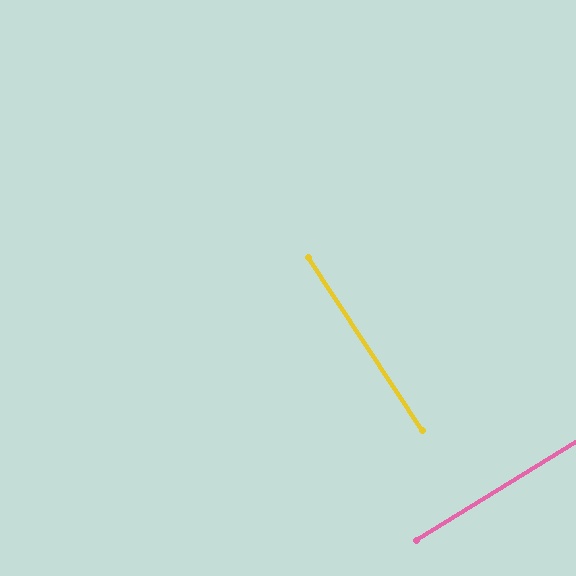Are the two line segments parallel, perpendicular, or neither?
Perpendicular — they meet at approximately 88°.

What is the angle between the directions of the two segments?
Approximately 88 degrees.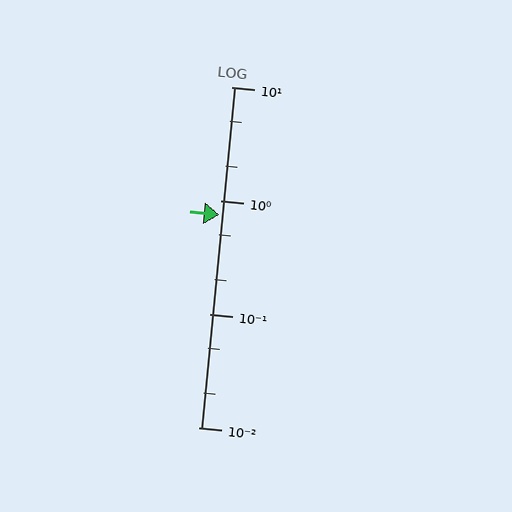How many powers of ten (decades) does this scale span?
The scale spans 3 decades, from 0.01 to 10.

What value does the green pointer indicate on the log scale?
The pointer indicates approximately 0.74.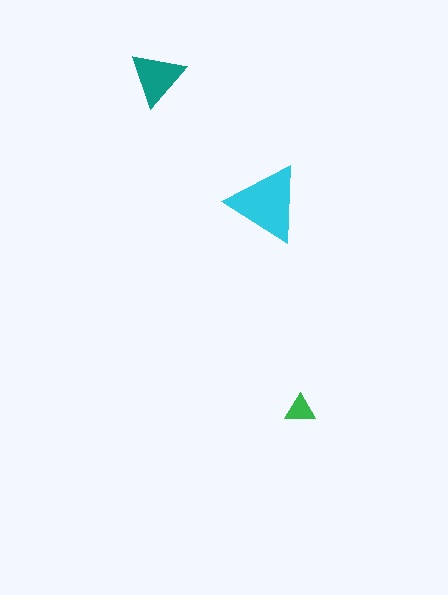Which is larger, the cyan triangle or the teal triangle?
The cyan one.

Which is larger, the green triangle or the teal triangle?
The teal one.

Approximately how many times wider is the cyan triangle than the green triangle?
About 2.5 times wider.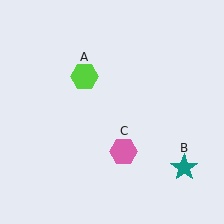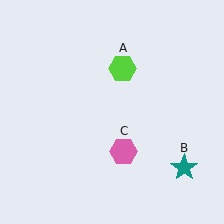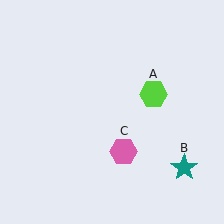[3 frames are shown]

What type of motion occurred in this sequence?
The lime hexagon (object A) rotated clockwise around the center of the scene.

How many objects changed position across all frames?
1 object changed position: lime hexagon (object A).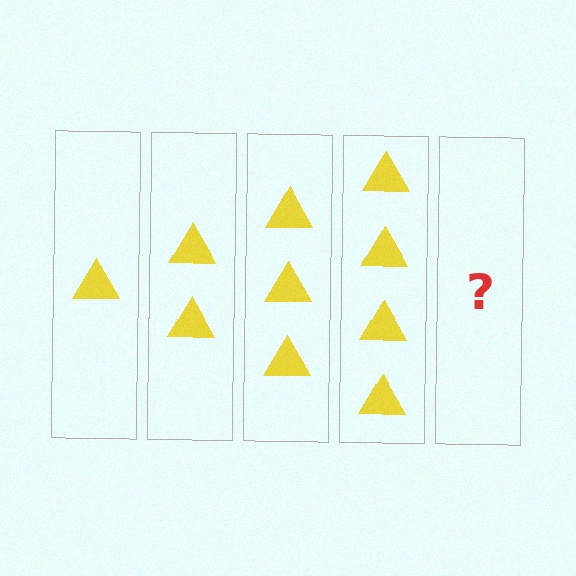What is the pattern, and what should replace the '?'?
The pattern is that each step adds one more triangle. The '?' should be 5 triangles.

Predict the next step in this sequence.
The next step is 5 triangles.